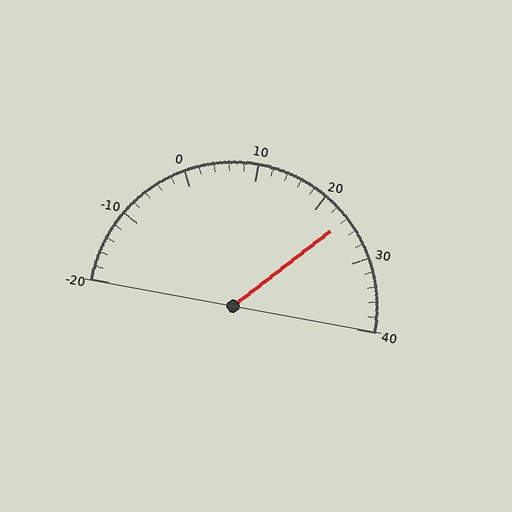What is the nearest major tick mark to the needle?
The nearest major tick mark is 20.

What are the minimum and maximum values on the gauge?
The gauge ranges from -20 to 40.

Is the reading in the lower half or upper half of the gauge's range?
The reading is in the upper half of the range (-20 to 40).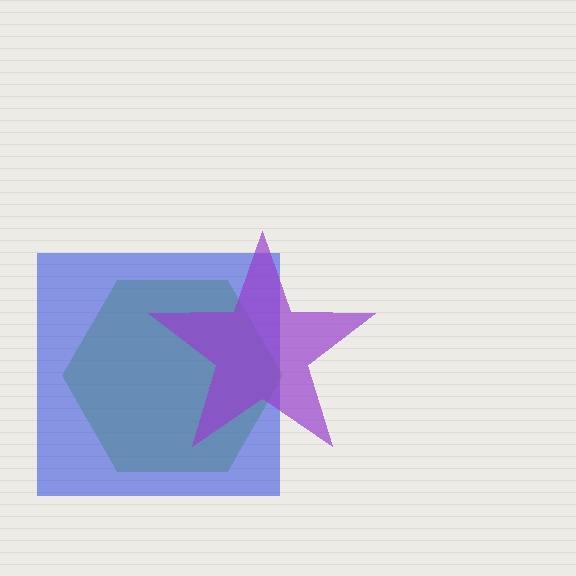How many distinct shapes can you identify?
There are 3 distinct shapes: a lime hexagon, a blue square, a purple star.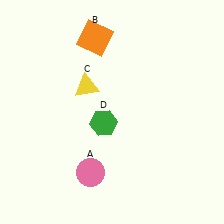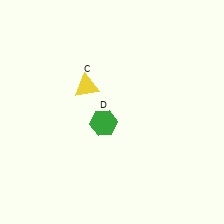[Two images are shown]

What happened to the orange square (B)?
The orange square (B) was removed in Image 2. It was in the top-left area of Image 1.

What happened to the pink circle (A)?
The pink circle (A) was removed in Image 2. It was in the bottom-left area of Image 1.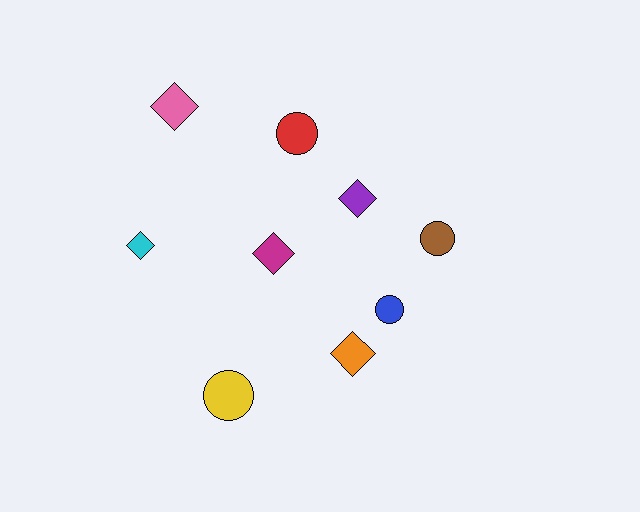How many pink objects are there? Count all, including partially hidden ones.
There is 1 pink object.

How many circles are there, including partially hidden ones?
There are 4 circles.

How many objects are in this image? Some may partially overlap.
There are 9 objects.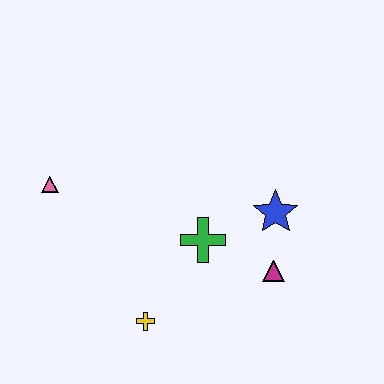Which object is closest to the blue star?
The magenta triangle is closest to the blue star.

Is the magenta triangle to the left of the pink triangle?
No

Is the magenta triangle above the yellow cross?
Yes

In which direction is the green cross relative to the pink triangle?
The green cross is to the right of the pink triangle.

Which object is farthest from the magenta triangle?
The pink triangle is farthest from the magenta triangle.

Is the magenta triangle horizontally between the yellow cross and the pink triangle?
No